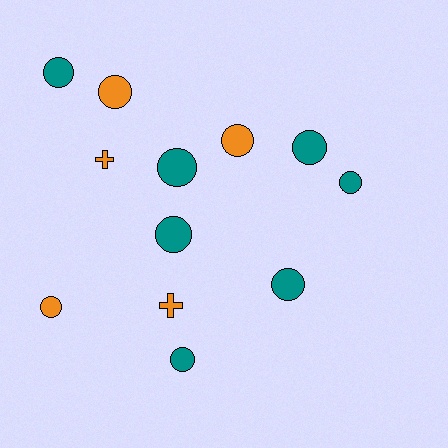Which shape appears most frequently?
Circle, with 10 objects.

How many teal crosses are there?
There are no teal crosses.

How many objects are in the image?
There are 12 objects.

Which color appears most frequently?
Teal, with 7 objects.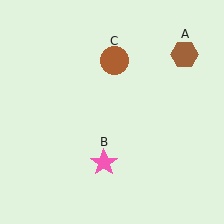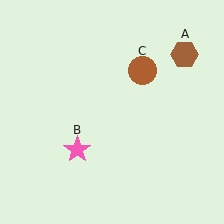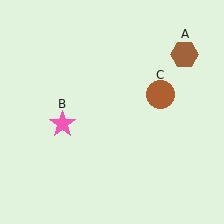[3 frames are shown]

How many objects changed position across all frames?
2 objects changed position: pink star (object B), brown circle (object C).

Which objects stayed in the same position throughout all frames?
Brown hexagon (object A) remained stationary.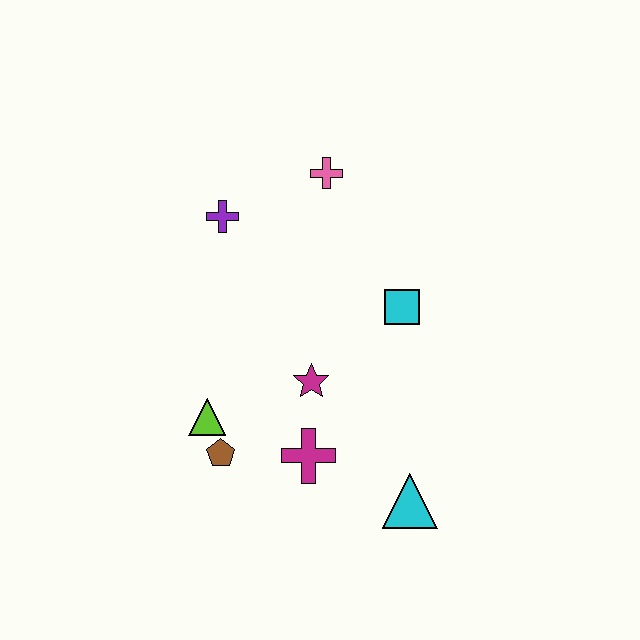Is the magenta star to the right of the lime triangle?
Yes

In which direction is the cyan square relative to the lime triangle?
The cyan square is to the right of the lime triangle.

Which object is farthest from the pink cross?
The cyan triangle is farthest from the pink cross.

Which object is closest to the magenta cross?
The magenta star is closest to the magenta cross.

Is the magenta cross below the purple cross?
Yes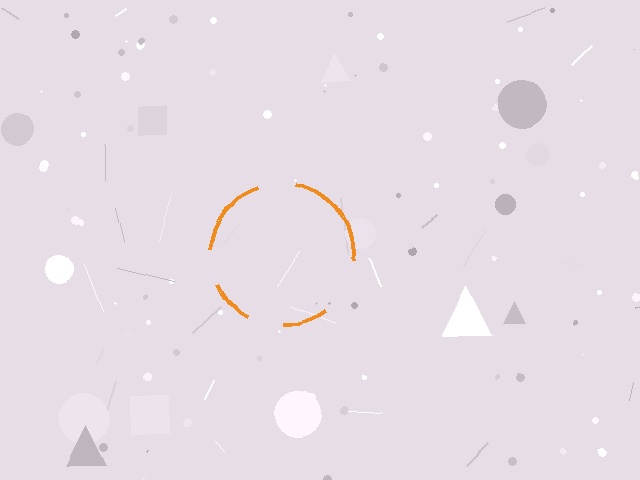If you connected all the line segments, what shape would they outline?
They would outline a circle.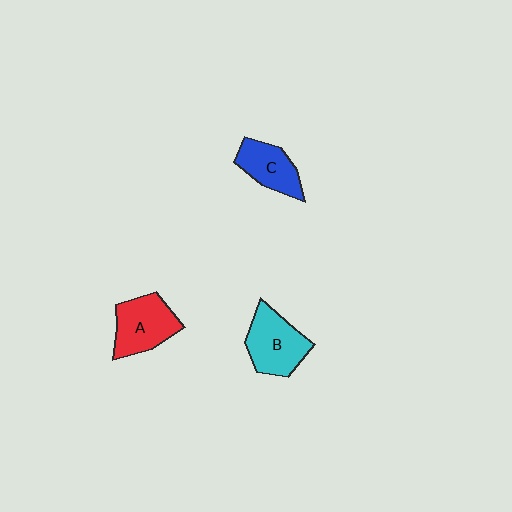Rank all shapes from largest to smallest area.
From largest to smallest: B (cyan), A (red), C (blue).